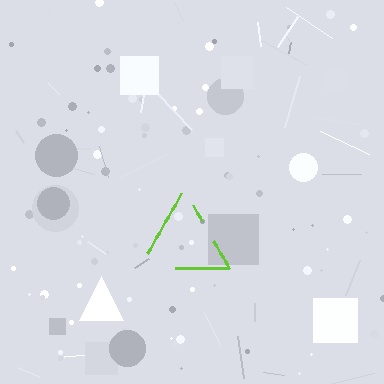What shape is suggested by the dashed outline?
The dashed outline suggests a triangle.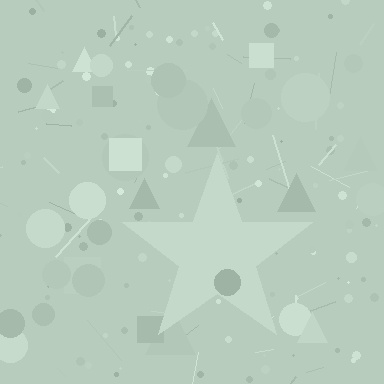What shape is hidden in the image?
A star is hidden in the image.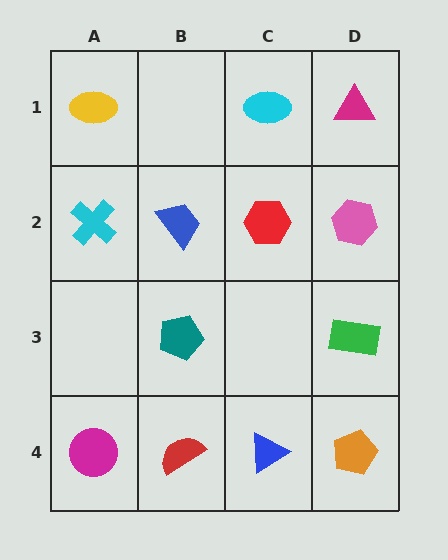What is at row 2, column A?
A cyan cross.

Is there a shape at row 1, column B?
No, that cell is empty.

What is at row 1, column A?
A yellow ellipse.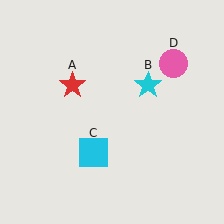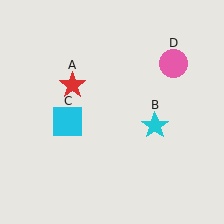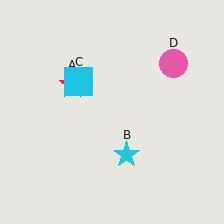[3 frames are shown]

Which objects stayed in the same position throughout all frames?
Red star (object A) and pink circle (object D) remained stationary.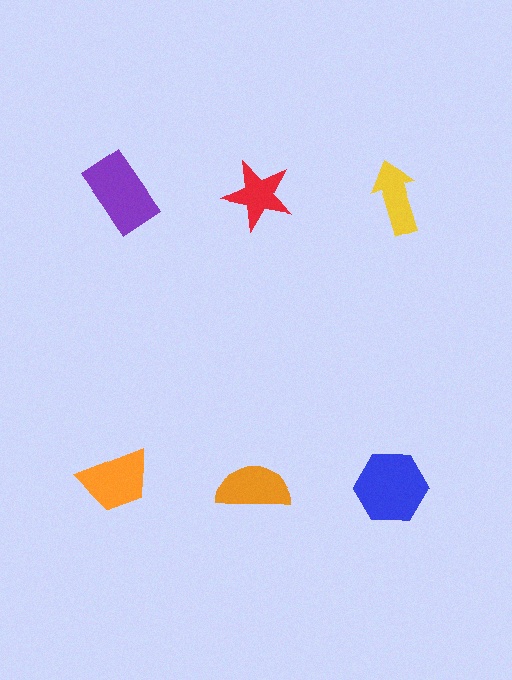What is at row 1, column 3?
A yellow arrow.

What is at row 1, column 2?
A red star.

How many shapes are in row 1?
3 shapes.